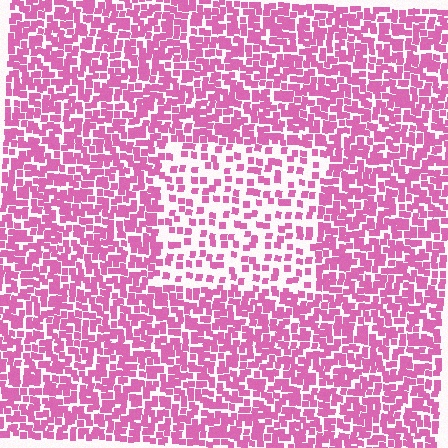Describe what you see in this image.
The image contains small pink elements arranged at two different densities. A rectangle-shaped region is visible where the elements are less densely packed than the surrounding area.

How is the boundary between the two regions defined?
The boundary is defined by a change in element density (approximately 2.3x ratio). All elements are the same color, size, and shape.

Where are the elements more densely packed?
The elements are more densely packed outside the rectangle boundary.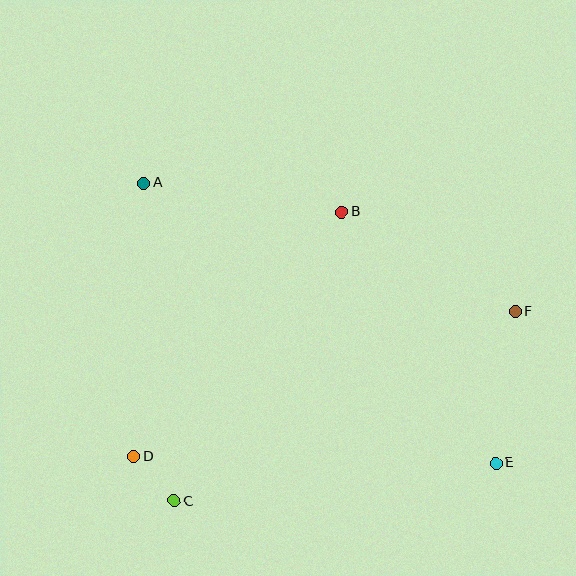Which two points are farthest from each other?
Points A and E are farthest from each other.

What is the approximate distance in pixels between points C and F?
The distance between C and F is approximately 390 pixels.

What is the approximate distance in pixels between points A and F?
The distance between A and F is approximately 393 pixels.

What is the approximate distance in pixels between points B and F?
The distance between B and F is approximately 200 pixels.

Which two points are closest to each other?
Points C and D are closest to each other.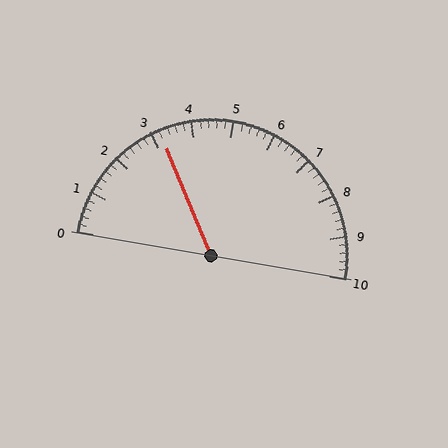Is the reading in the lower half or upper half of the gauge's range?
The reading is in the lower half of the range (0 to 10).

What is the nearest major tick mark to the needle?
The nearest major tick mark is 3.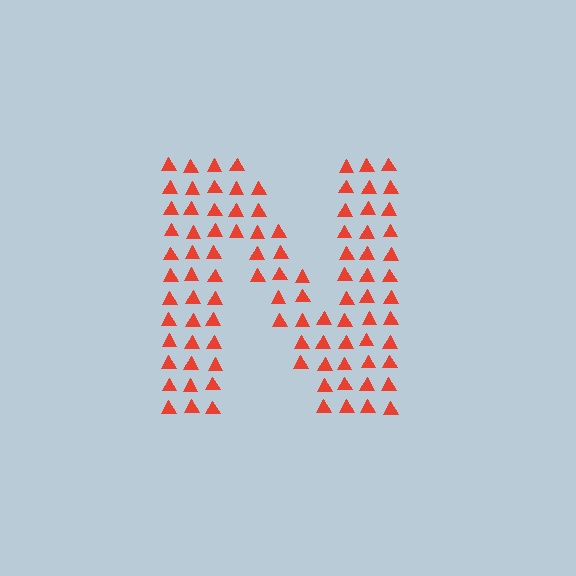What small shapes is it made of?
It is made of small triangles.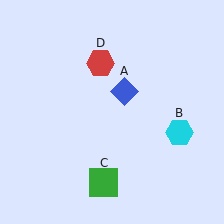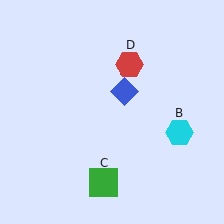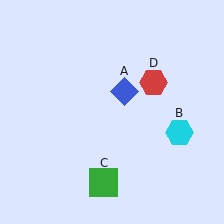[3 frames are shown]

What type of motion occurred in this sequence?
The red hexagon (object D) rotated clockwise around the center of the scene.